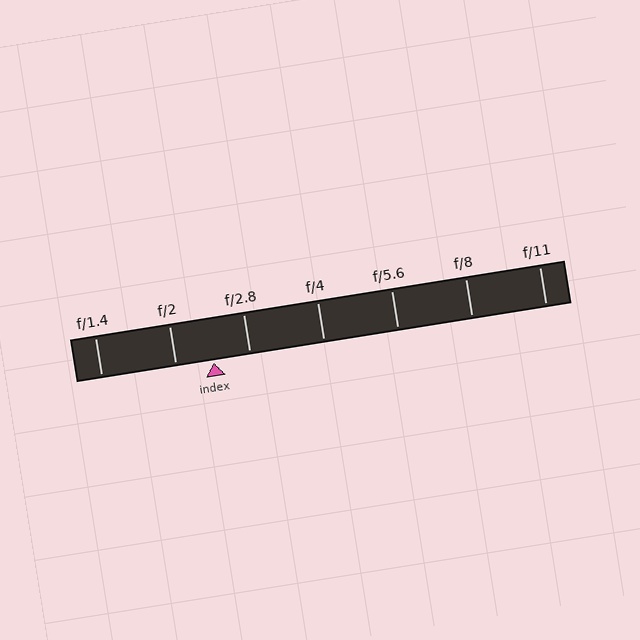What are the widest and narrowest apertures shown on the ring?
The widest aperture shown is f/1.4 and the narrowest is f/11.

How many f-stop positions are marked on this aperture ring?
There are 7 f-stop positions marked.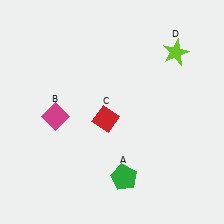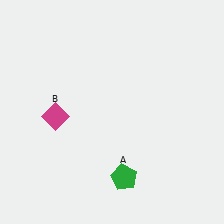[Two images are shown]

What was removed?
The red diamond (C), the lime star (D) were removed in Image 2.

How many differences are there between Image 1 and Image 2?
There are 2 differences between the two images.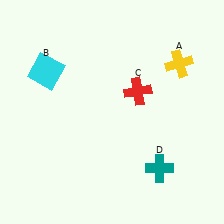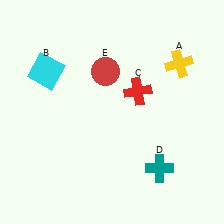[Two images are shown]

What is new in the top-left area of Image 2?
A red circle (E) was added in the top-left area of Image 2.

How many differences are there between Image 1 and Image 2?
There is 1 difference between the two images.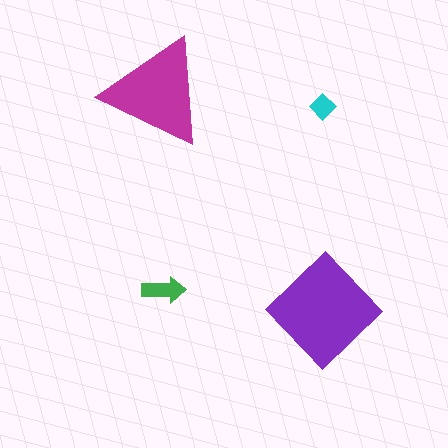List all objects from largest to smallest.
The purple diamond, the magenta triangle, the green arrow, the cyan diamond.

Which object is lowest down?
The purple diamond is bottommost.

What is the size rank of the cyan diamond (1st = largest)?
4th.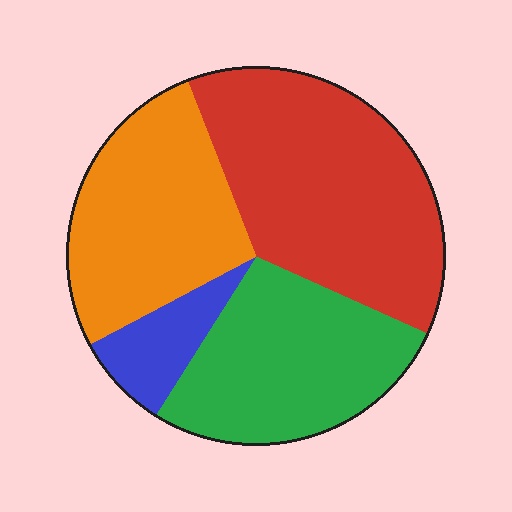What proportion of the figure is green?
Green covers 27% of the figure.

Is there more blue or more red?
Red.